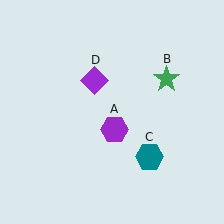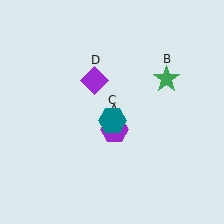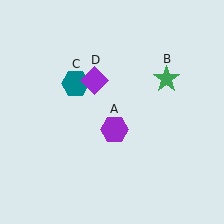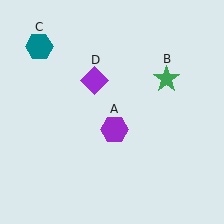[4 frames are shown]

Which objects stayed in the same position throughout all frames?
Purple hexagon (object A) and green star (object B) and purple diamond (object D) remained stationary.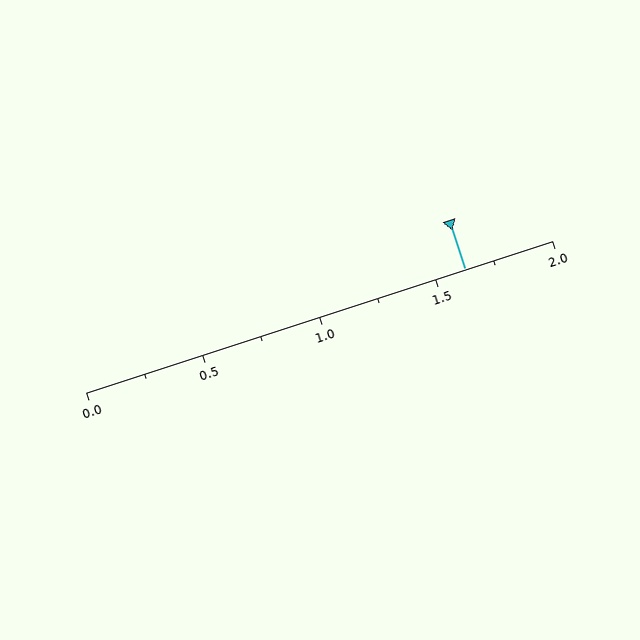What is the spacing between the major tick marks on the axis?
The major ticks are spaced 0.5 apart.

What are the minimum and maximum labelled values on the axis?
The axis runs from 0.0 to 2.0.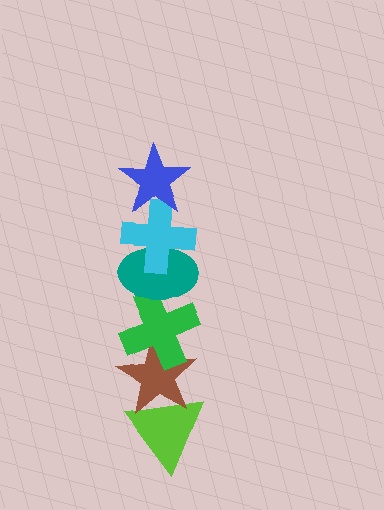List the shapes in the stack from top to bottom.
From top to bottom: the blue star, the cyan cross, the teal ellipse, the green cross, the brown star, the lime triangle.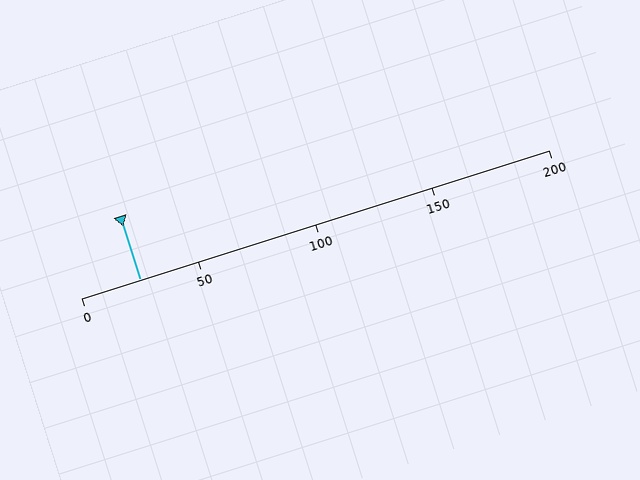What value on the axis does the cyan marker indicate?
The marker indicates approximately 25.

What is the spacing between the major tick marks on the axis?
The major ticks are spaced 50 apart.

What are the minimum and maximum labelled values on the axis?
The axis runs from 0 to 200.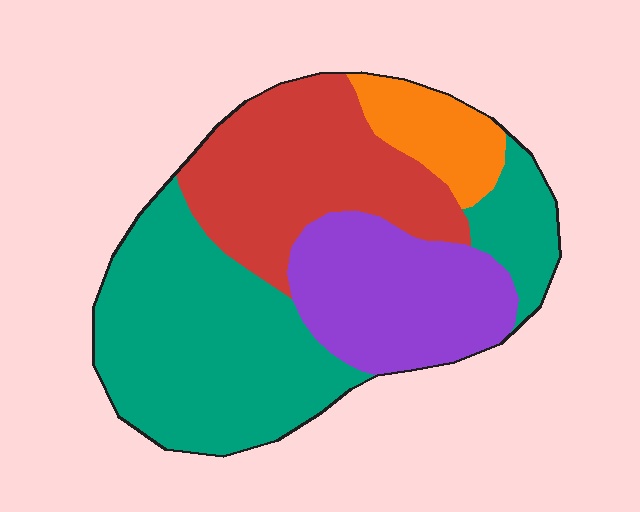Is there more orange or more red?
Red.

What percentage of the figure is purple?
Purple covers 22% of the figure.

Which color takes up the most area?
Teal, at roughly 40%.